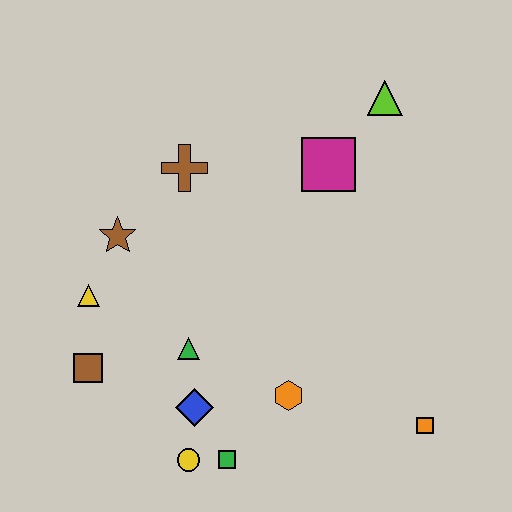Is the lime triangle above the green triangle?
Yes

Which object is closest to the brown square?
The yellow triangle is closest to the brown square.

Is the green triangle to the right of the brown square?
Yes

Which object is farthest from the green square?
The lime triangle is farthest from the green square.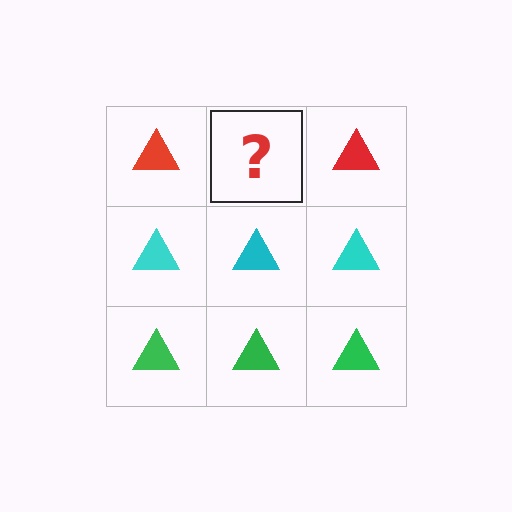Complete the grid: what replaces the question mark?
The question mark should be replaced with a red triangle.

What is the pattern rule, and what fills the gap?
The rule is that each row has a consistent color. The gap should be filled with a red triangle.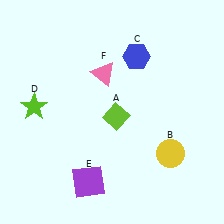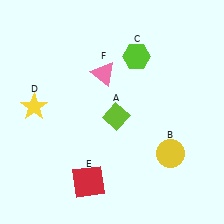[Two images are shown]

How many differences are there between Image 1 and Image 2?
There are 3 differences between the two images.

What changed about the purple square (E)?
In Image 1, E is purple. In Image 2, it changed to red.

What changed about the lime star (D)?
In Image 1, D is lime. In Image 2, it changed to yellow.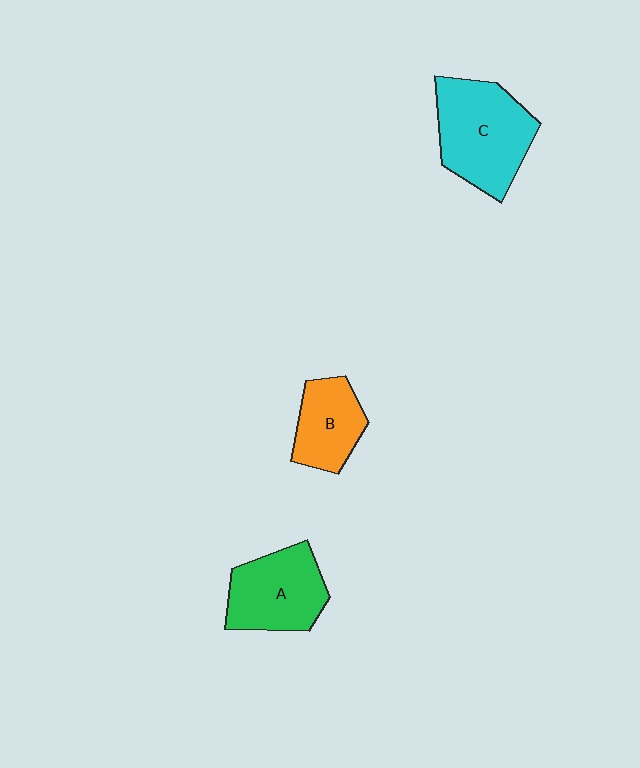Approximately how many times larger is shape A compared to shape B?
Approximately 1.3 times.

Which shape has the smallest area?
Shape B (orange).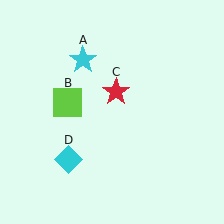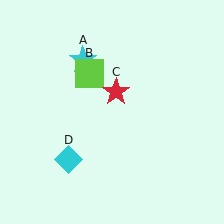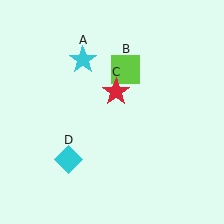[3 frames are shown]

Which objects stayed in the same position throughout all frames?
Cyan star (object A) and red star (object C) and cyan diamond (object D) remained stationary.